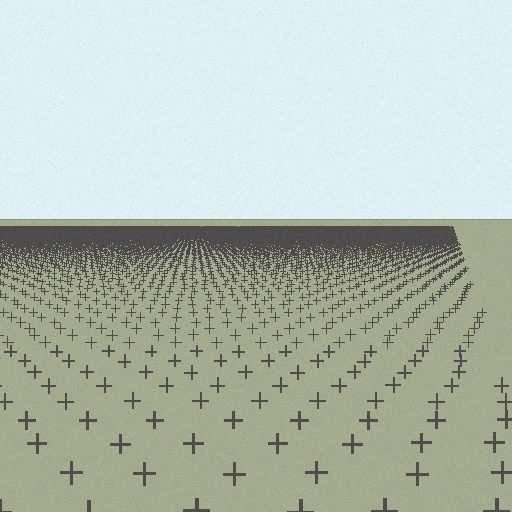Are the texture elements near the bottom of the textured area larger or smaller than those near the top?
Larger. Near the bottom, elements are closer to the viewer and appear at a bigger on-screen size.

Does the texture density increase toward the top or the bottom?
Density increases toward the top.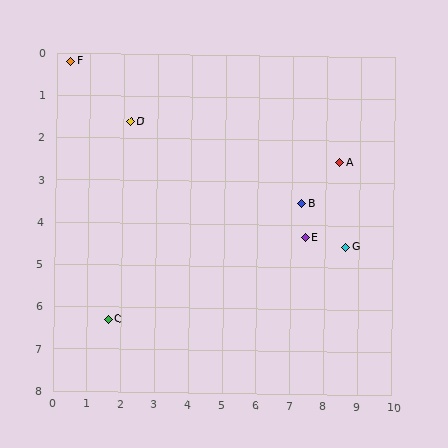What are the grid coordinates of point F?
Point F is at approximately (0.4, 0.2).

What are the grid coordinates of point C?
Point C is at approximately (1.6, 6.3).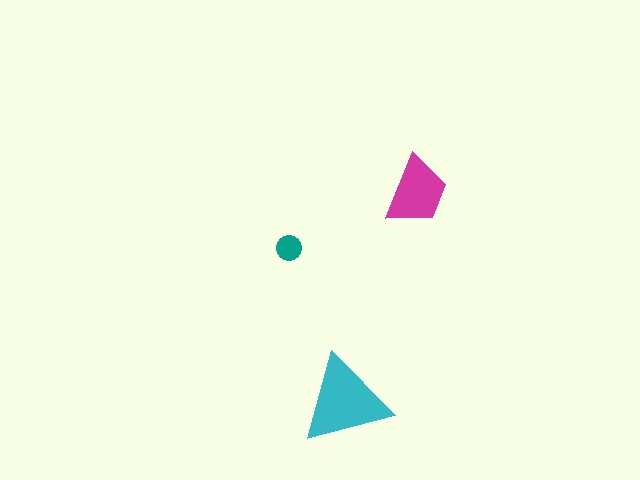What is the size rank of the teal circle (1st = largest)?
3rd.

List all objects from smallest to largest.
The teal circle, the magenta trapezoid, the cyan triangle.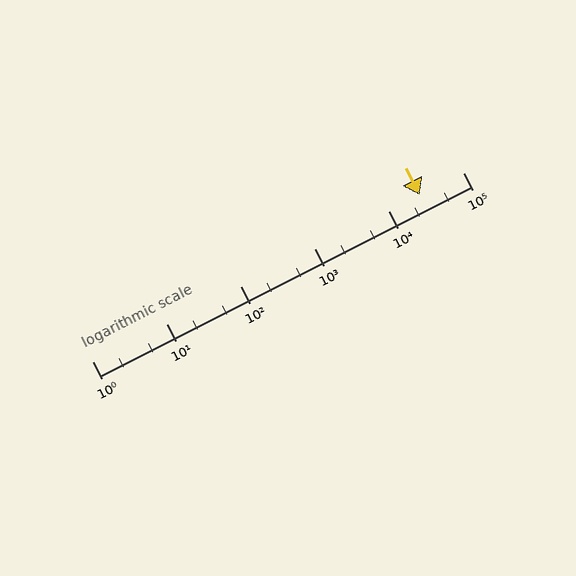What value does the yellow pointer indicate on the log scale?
The pointer indicates approximately 26000.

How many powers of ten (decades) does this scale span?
The scale spans 5 decades, from 1 to 100000.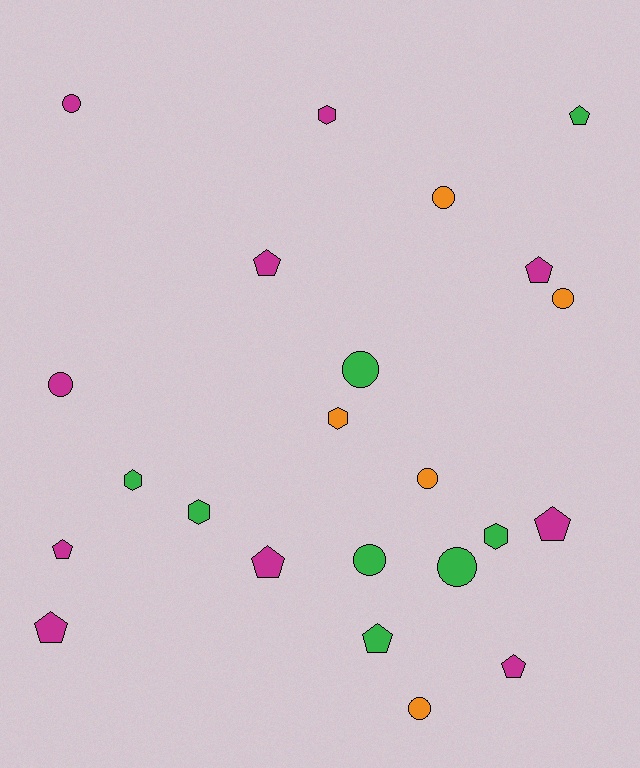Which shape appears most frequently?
Pentagon, with 9 objects.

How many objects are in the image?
There are 23 objects.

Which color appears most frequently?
Magenta, with 10 objects.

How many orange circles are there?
There are 4 orange circles.